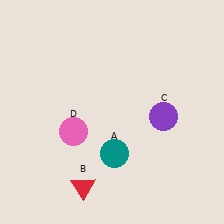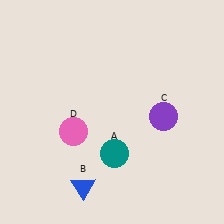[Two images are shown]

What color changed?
The triangle (B) changed from red in Image 1 to blue in Image 2.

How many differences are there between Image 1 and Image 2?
There is 1 difference between the two images.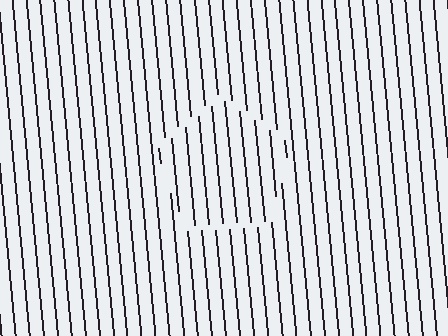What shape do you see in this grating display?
An illusory pentagon. The interior of the shape contains the same grating, shifted by half a period — the contour is defined by the phase discontinuity where line-ends from the inner and outer gratings abut.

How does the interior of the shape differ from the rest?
The interior of the shape contains the same grating, shifted by half a period — the contour is defined by the phase discontinuity where line-ends from the inner and outer gratings abut.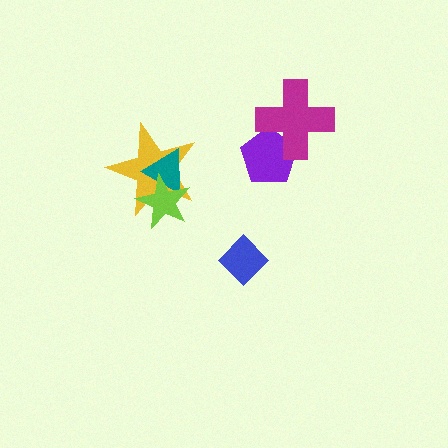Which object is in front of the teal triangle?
The lime star is in front of the teal triangle.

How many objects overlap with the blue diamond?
0 objects overlap with the blue diamond.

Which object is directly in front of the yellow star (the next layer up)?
The teal triangle is directly in front of the yellow star.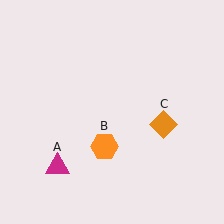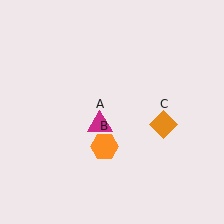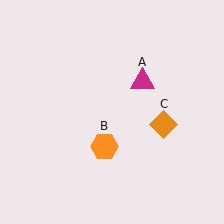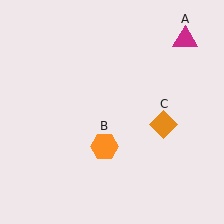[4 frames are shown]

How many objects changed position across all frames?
1 object changed position: magenta triangle (object A).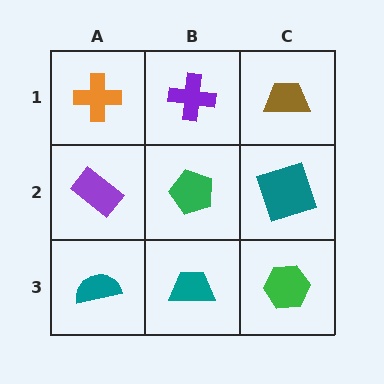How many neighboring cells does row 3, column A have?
2.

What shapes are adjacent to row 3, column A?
A purple rectangle (row 2, column A), a teal trapezoid (row 3, column B).